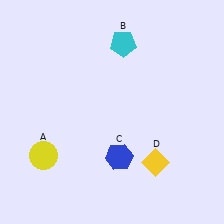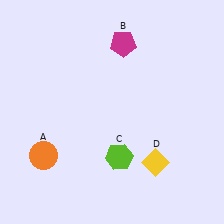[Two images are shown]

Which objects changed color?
A changed from yellow to orange. B changed from cyan to magenta. C changed from blue to lime.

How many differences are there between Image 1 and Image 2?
There are 3 differences between the two images.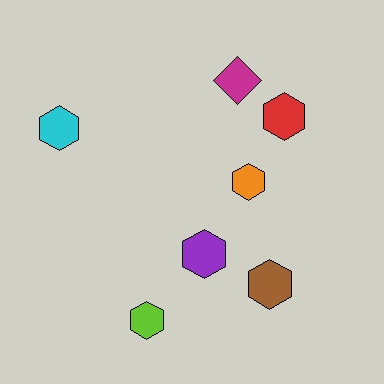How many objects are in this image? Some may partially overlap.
There are 7 objects.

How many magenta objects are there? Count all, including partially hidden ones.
There is 1 magenta object.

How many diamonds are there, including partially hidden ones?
There is 1 diamond.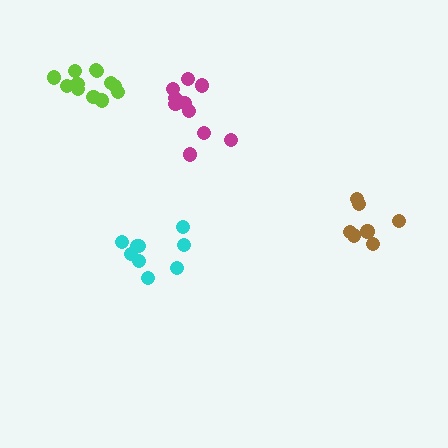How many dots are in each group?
Group 1: 9 dots, Group 2: 7 dots, Group 3: 12 dots, Group 4: 11 dots (39 total).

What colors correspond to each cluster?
The clusters are colored: cyan, brown, lime, magenta.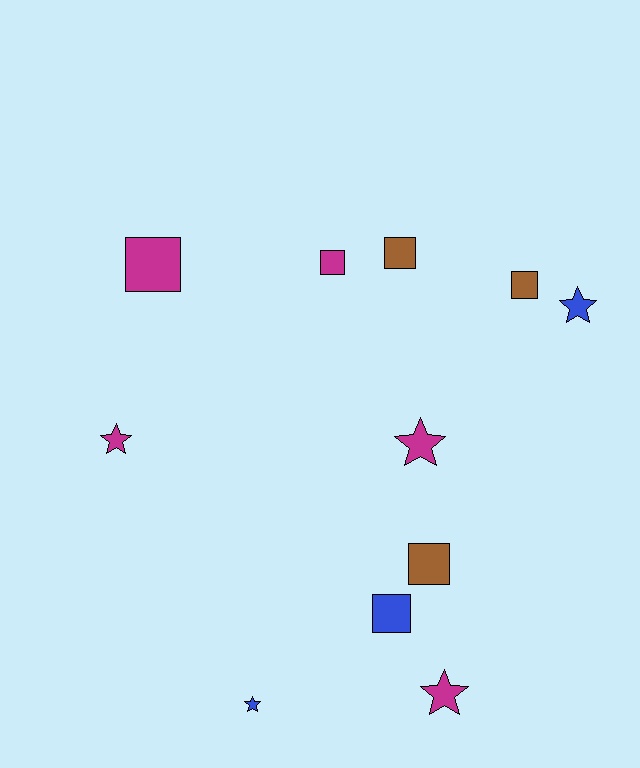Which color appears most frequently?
Magenta, with 5 objects.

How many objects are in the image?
There are 11 objects.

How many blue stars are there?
There are 2 blue stars.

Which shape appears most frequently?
Square, with 6 objects.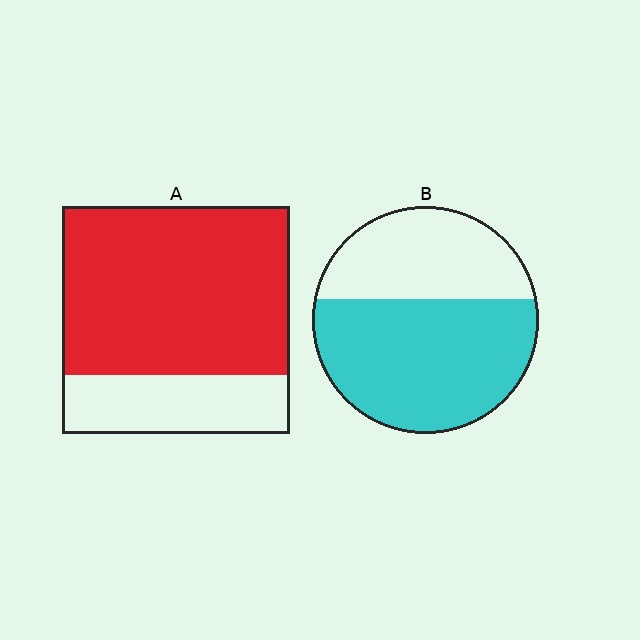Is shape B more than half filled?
Yes.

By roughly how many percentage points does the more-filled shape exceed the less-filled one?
By roughly 10 percentage points (A over B).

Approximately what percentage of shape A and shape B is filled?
A is approximately 75% and B is approximately 60%.